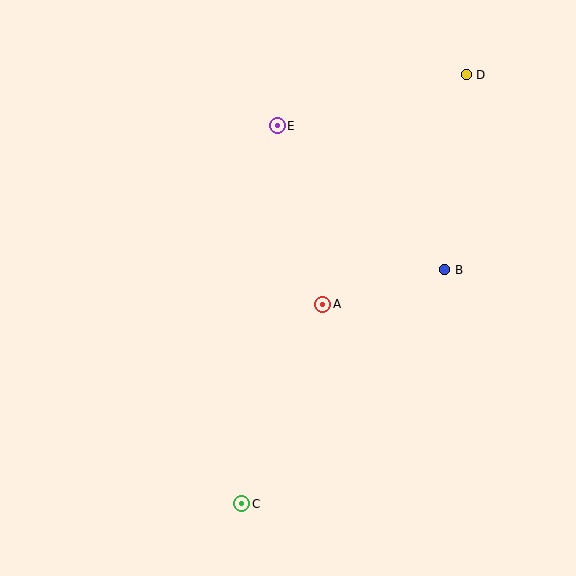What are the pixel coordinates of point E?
Point E is at (277, 126).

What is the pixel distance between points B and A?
The distance between B and A is 127 pixels.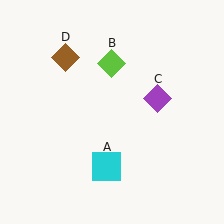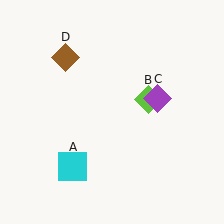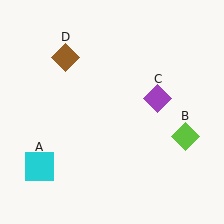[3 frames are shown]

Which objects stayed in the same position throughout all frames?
Purple diamond (object C) and brown diamond (object D) remained stationary.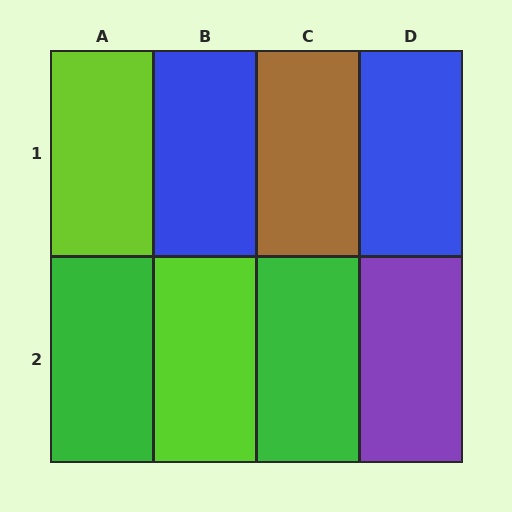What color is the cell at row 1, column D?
Blue.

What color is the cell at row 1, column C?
Brown.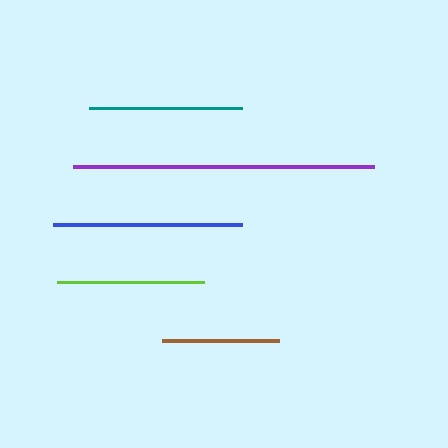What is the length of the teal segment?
The teal segment is approximately 153 pixels long.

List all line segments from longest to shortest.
From longest to shortest: purple, blue, teal, lime, brown.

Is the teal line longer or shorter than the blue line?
The blue line is longer than the teal line.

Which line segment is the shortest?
The brown line is the shortest at approximately 117 pixels.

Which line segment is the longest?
The purple line is the longest at approximately 301 pixels.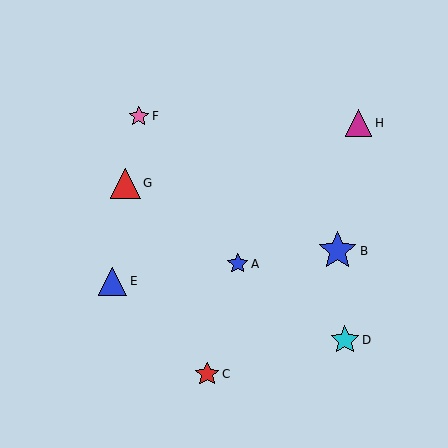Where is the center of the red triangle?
The center of the red triangle is at (125, 183).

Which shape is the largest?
The blue star (labeled B) is the largest.